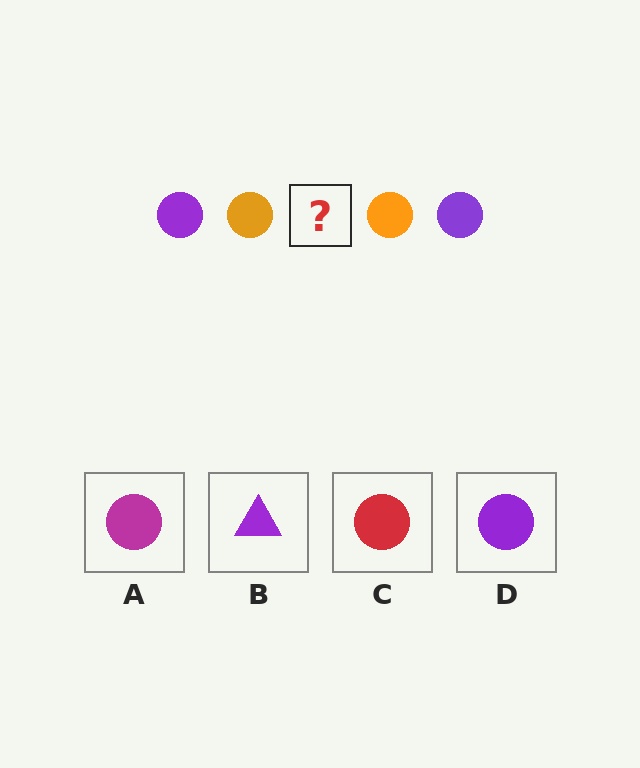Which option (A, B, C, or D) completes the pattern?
D.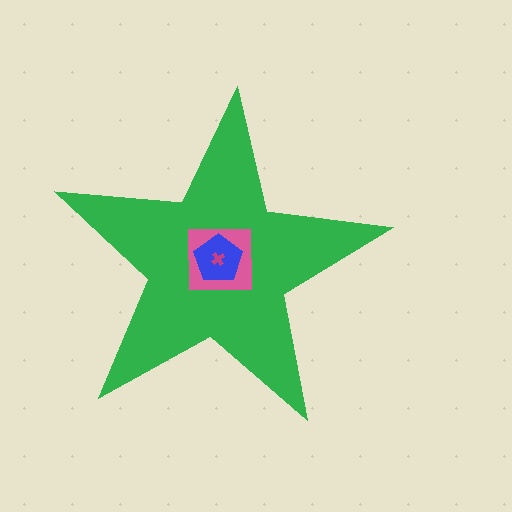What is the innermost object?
The magenta cross.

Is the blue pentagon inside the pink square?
Yes.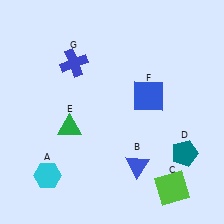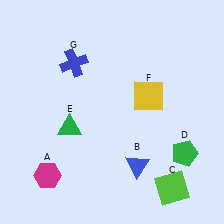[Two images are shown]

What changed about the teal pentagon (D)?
In Image 1, D is teal. In Image 2, it changed to green.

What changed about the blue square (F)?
In Image 1, F is blue. In Image 2, it changed to yellow.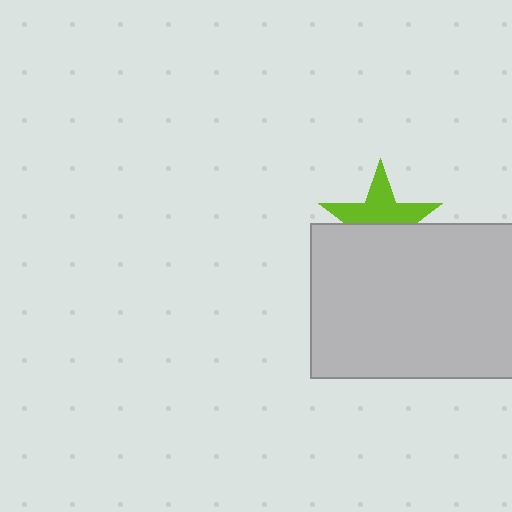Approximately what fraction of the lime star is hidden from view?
Roughly 47% of the lime star is hidden behind the light gray rectangle.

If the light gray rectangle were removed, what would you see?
You would see the complete lime star.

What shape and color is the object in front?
The object in front is a light gray rectangle.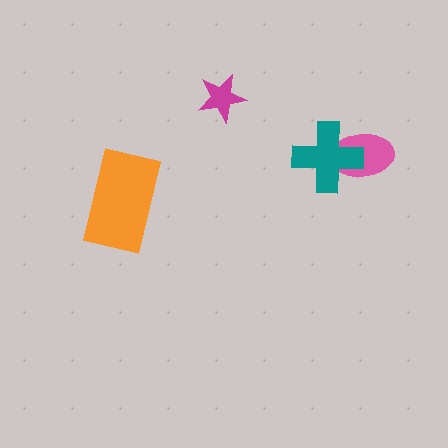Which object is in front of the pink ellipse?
The teal cross is in front of the pink ellipse.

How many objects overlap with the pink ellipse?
1 object overlaps with the pink ellipse.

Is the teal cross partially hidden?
No, no other shape covers it.